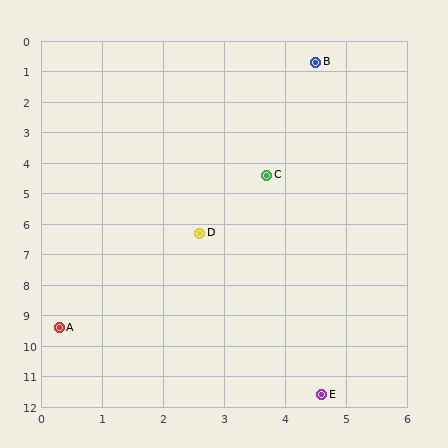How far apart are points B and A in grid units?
Points B and A are about 9.7 grid units apart.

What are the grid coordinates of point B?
Point B is at approximately (4.5, 0.7).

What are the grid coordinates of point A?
Point A is at approximately (0.3, 9.4).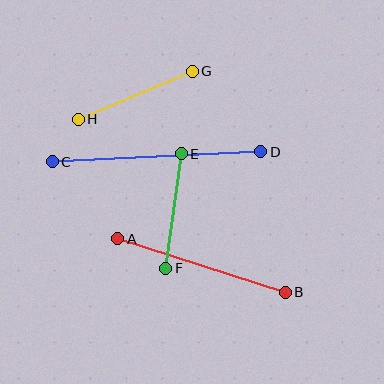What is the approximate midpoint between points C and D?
The midpoint is at approximately (157, 157) pixels.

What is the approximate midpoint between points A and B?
The midpoint is at approximately (202, 265) pixels.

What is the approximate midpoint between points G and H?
The midpoint is at approximately (135, 95) pixels.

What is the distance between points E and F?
The distance is approximately 115 pixels.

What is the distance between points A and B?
The distance is approximately 176 pixels.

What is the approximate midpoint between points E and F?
The midpoint is at approximately (174, 211) pixels.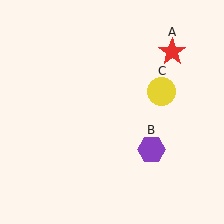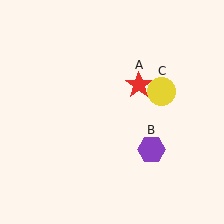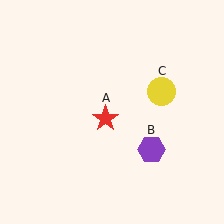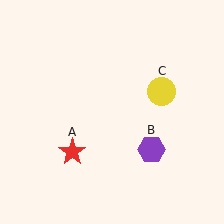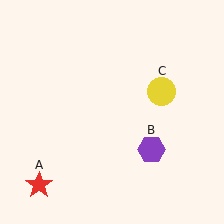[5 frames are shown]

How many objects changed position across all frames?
1 object changed position: red star (object A).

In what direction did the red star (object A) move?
The red star (object A) moved down and to the left.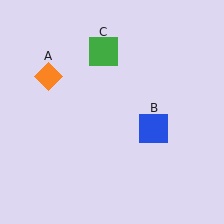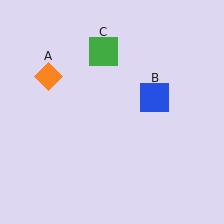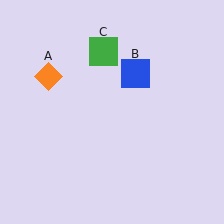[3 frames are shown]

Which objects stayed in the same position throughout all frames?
Orange diamond (object A) and green square (object C) remained stationary.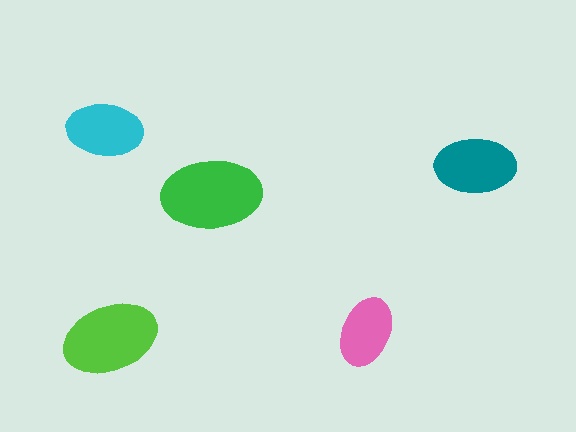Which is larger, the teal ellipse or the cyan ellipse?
The teal one.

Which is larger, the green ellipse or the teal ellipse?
The green one.